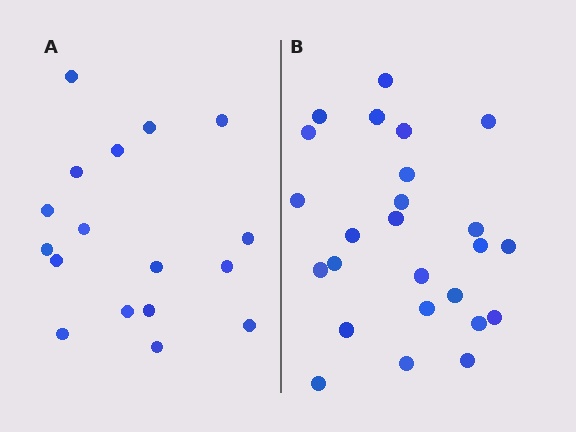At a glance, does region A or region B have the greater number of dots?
Region B (the right region) has more dots.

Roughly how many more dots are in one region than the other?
Region B has roughly 8 or so more dots than region A.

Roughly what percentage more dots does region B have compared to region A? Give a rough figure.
About 45% more.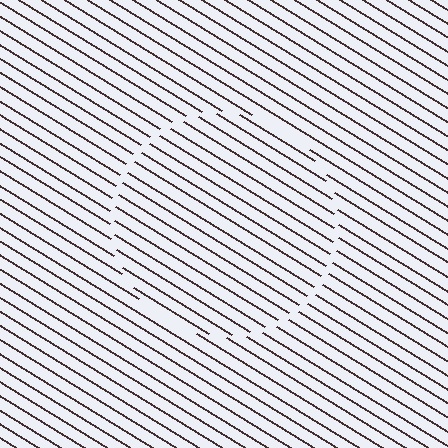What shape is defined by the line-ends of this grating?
An illusory circle. The interior of the shape contains the same grating, shifted by half a period — the contour is defined by the phase discontinuity where line-ends from the inner and outer gratings abut.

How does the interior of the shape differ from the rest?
The interior of the shape contains the same grating, shifted by half a period — the contour is defined by the phase discontinuity where line-ends from the inner and outer gratings abut.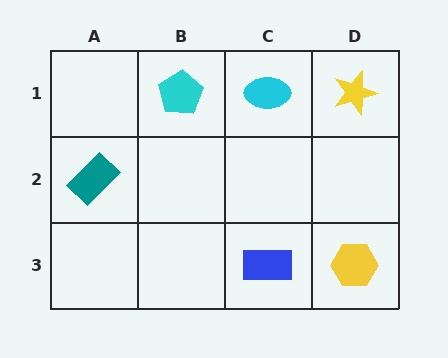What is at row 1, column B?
A cyan pentagon.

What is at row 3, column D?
A yellow hexagon.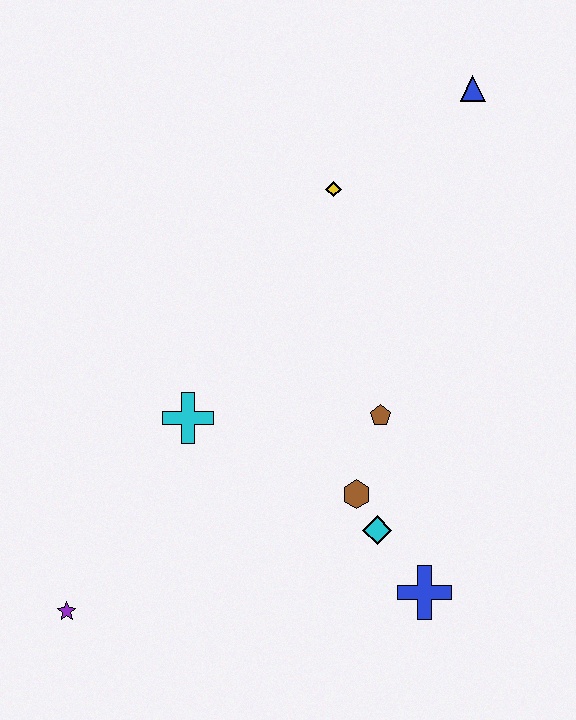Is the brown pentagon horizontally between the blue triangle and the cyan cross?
Yes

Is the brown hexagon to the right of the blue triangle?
No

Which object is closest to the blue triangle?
The yellow diamond is closest to the blue triangle.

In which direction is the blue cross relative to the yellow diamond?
The blue cross is below the yellow diamond.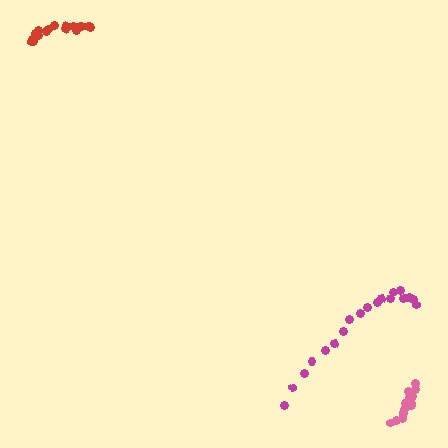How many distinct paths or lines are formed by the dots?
There are 3 distinct paths.